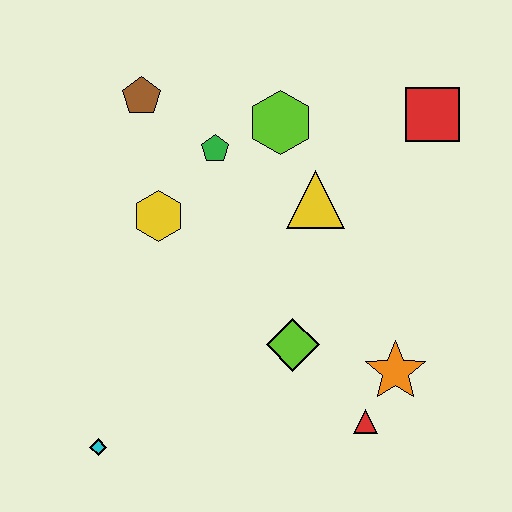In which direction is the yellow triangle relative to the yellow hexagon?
The yellow triangle is to the right of the yellow hexagon.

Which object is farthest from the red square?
The cyan diamond is farthest from the red square.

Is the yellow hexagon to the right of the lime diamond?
No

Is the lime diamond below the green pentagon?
Yes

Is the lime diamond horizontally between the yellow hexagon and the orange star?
Yes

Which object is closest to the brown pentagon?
The green pentagon is closest to the brown pentagon.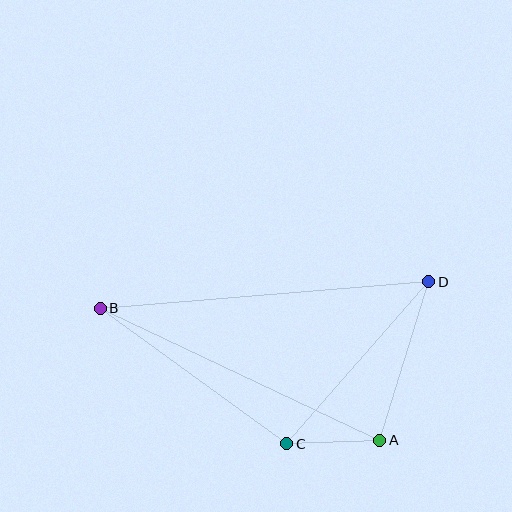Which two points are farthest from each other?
Points B and D are farthest from each other.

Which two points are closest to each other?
Points A and C are closest to each other.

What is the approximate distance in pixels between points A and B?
The distance between A and B is approximately 309 pixels.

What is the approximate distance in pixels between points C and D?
The distance between C and D is approximately 215 pixels.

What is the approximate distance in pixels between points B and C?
The distance between B and C is approximately 231 pixels.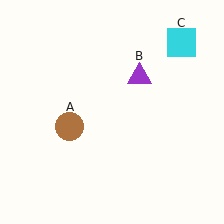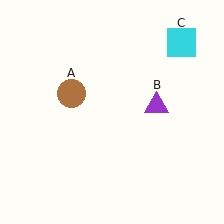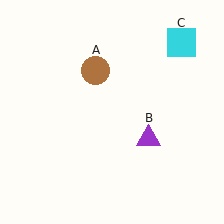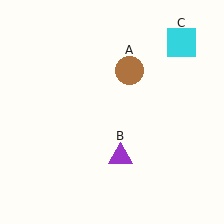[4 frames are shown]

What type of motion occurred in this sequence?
The brown circle (object A), purple triangle (object B) rotated clockwise around the center of the scene.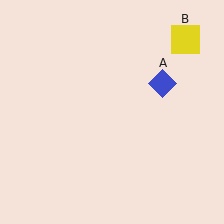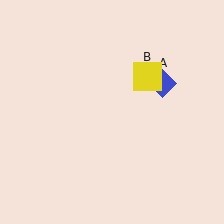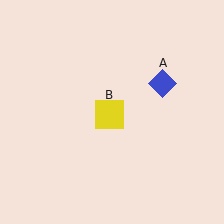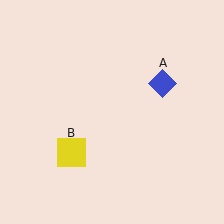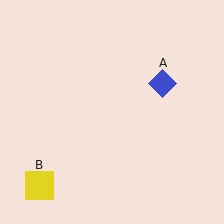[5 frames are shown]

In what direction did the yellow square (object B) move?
The yellow square (object B) moved down and to the left.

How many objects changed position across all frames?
1 object changed position: yellow square (object B).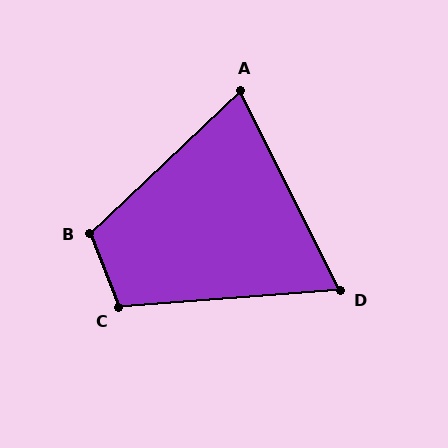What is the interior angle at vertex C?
Approximately 107 degrees (obtuse).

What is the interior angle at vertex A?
Approximately 73 degrees (acute).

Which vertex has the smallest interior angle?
D, at approximately 68 degrees.